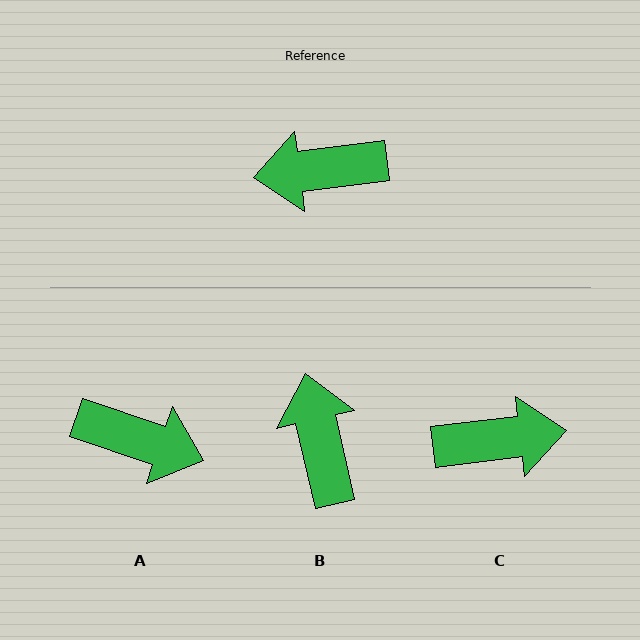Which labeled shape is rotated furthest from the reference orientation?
C, about 180 degrees away.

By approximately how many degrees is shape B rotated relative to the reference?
Approximately 84 degrees clockwise.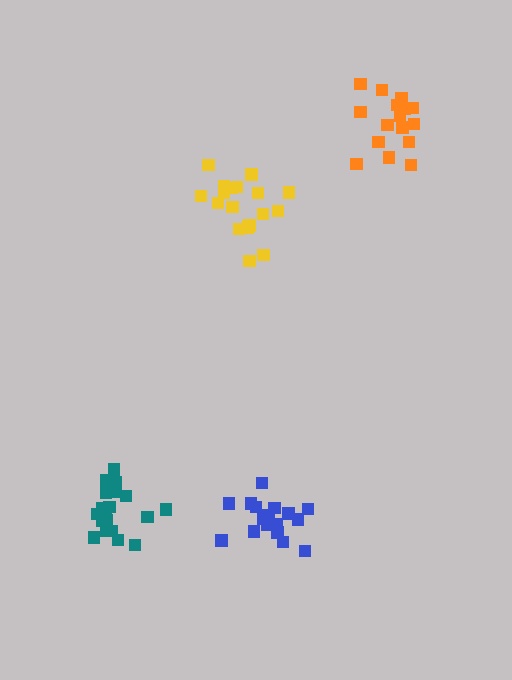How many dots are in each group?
Group 1: 21 dots, Group 2: 16 dots, Group 3: 18 dots, Group 4: 19 dots (74 total).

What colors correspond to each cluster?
The clusters are colored: teal, orange, blue, yellow.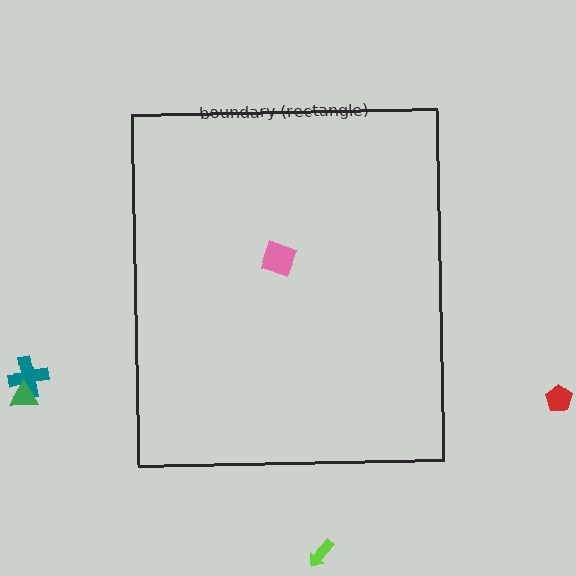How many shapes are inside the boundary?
1 inside, 4 outside.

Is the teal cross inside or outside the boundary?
Outside.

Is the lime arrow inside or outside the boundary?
Outside.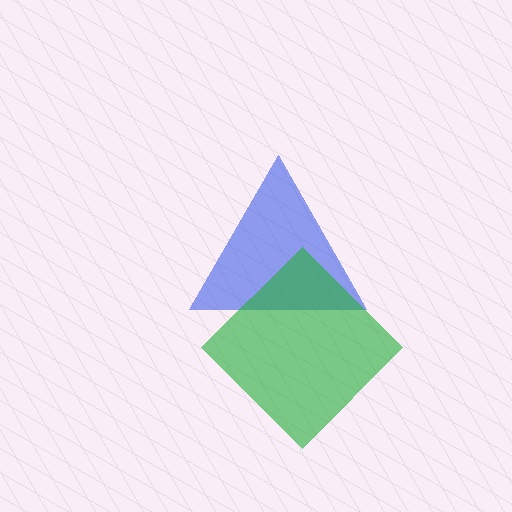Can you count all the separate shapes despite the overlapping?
Yes, there are 2 separate shapes.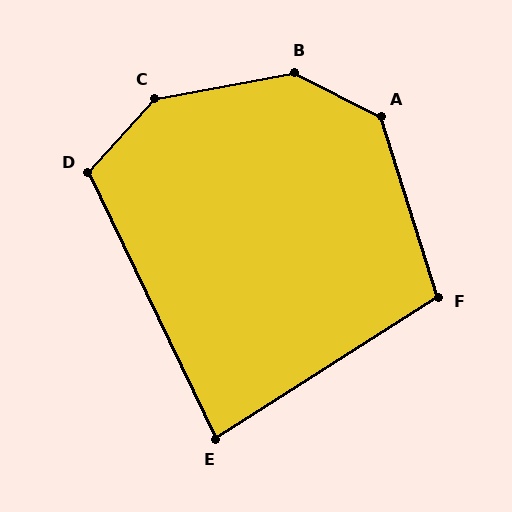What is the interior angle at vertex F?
Approximately 105 degrees (obtuse).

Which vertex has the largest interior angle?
B, at approximately 143 degrees.